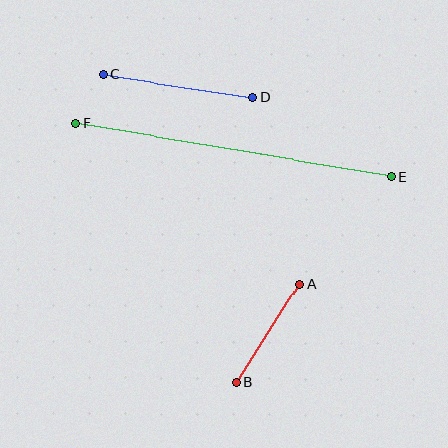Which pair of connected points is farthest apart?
Points E and F are farthest apart.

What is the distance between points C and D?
The distance is approximately 151 pixels.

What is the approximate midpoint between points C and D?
The midpoint is at approximately (178, 86) pixels.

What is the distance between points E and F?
The distance is approximately 321 pixels.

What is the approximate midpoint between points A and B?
The midpoint is at approximately (268, 333) pixels.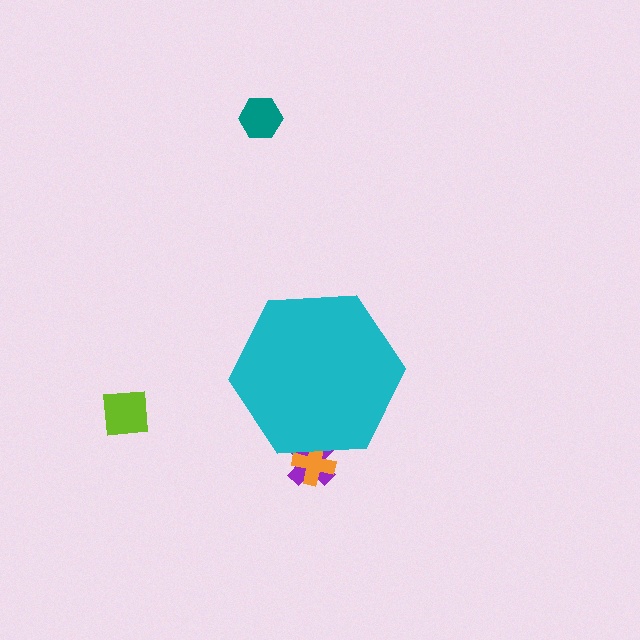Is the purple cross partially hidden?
Yes, the purple cross is partially hidden behind the cyan hexagon.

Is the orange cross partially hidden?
Yes, the orange cross is partially hidden behind the cyan hexagon.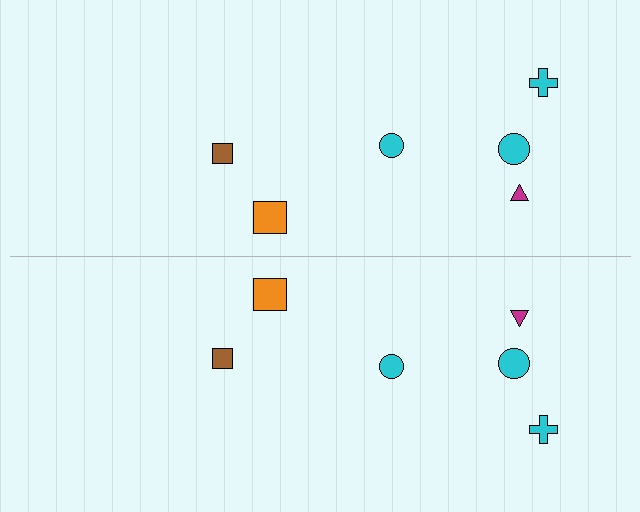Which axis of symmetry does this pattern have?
The pattern has a horizontal axis of symmetry running through the center of the image.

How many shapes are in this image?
There are 12 shapes in this image.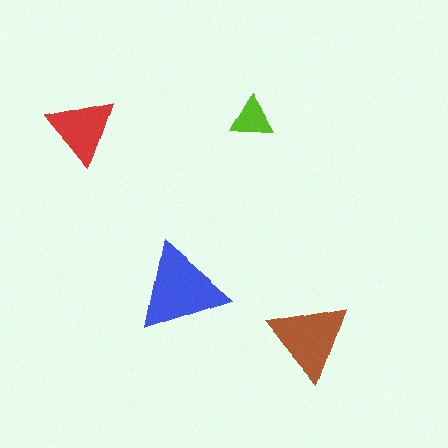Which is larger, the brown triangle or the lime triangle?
The brown one.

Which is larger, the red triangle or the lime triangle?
The red one.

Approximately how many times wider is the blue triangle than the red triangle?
About 1.5 times wider.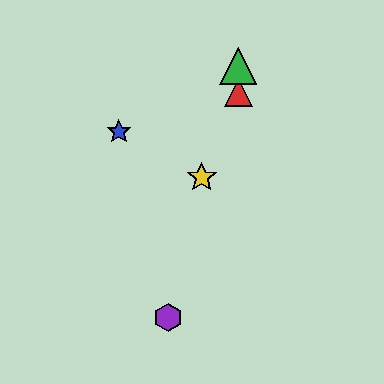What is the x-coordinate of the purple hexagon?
The purple hexagon is at x≈168.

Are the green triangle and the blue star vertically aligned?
No, the green triangle is at x≈238 and the blue star is at x≈119.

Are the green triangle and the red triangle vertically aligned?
Yes, both are at x≈238.